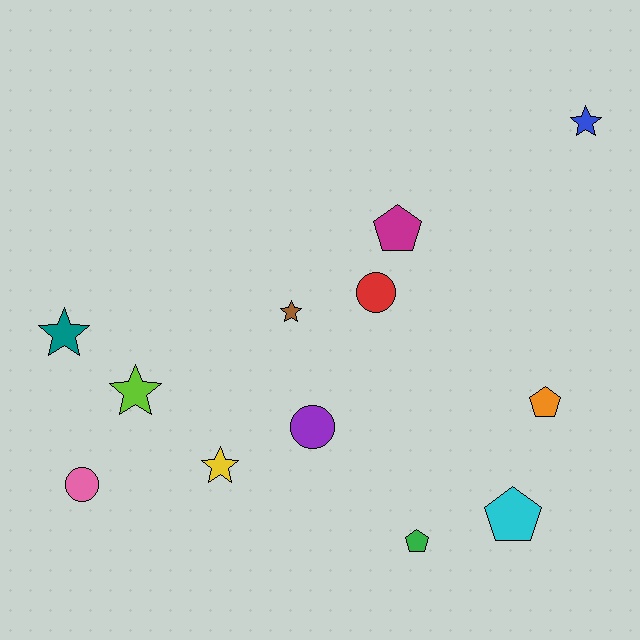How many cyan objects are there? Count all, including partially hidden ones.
There is 1 cyan object.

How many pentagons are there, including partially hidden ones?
There are 4 pentagons.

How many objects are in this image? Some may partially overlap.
There are 12 objects.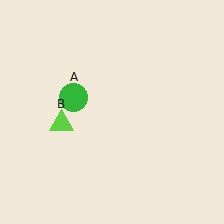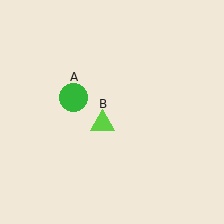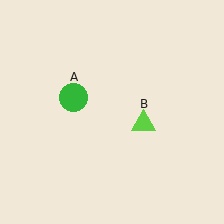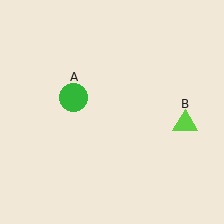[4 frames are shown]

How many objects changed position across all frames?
1 object changed position: lime triangle (object B).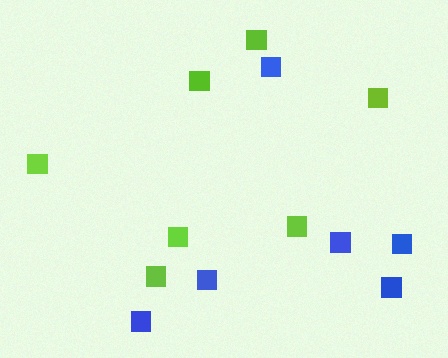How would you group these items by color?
There are 2 groups: one group of lime squares (7) and one group of blue squares (6).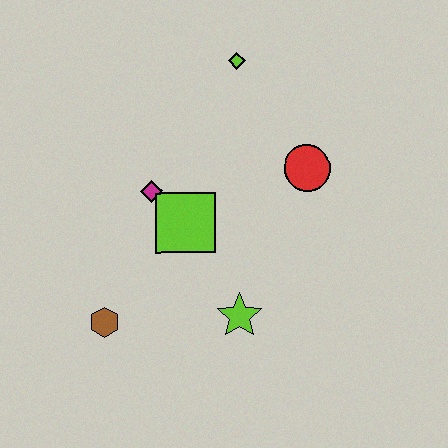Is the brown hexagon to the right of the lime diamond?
No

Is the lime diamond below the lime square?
No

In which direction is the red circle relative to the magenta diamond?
The red circle is to the right of the magenta diamond.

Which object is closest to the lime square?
The magenta diamond is closest to the lime square.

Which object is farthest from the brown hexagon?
The lime diamond is farthest from the brown hexagon.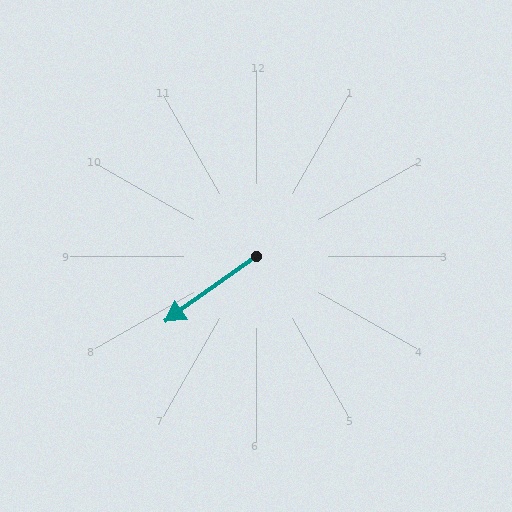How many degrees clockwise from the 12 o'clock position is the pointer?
Approximately 234 degrees.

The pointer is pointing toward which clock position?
Roughly 8 o'clock.